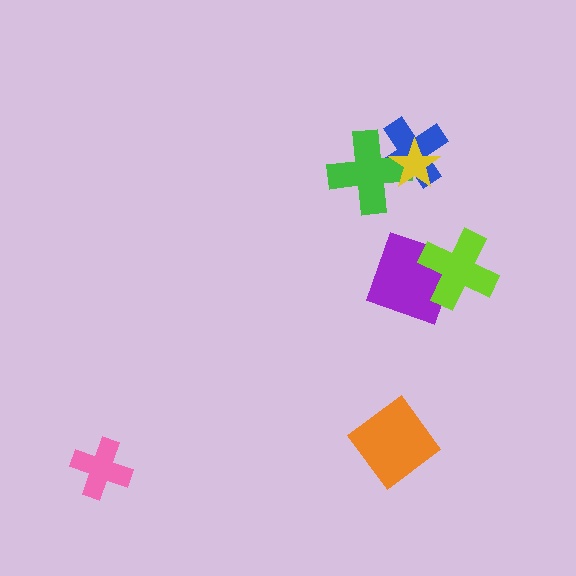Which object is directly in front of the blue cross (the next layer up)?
The green cross is directly in front of the blue cross.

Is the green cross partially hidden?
Yes, it is partially covered by another shape.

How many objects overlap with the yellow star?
2 objects overlap with the yellow star.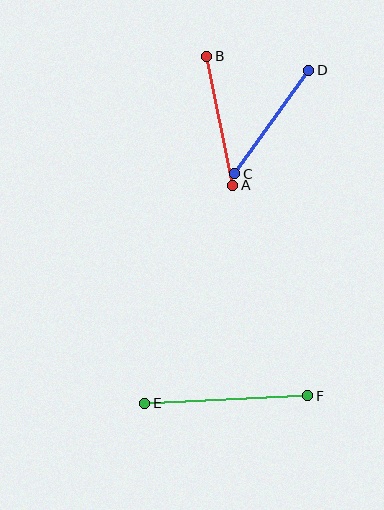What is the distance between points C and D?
The distance is approximately 127 pixels.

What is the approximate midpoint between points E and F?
The midpoint is at approximately (226, 400) pixels.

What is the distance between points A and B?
The distance is approximately 132 pixels.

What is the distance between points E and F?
The distance is approximately 163 pixels.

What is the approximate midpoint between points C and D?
The midpoint is at approximately (272, 122) pixels.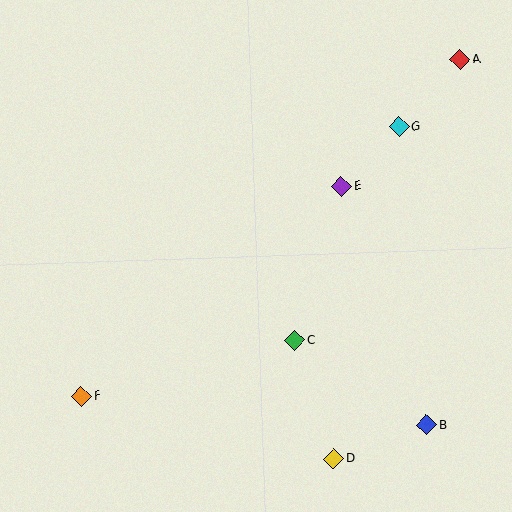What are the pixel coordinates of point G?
Point G is at (399, 127).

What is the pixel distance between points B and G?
The distance between B and G is 299 pixels.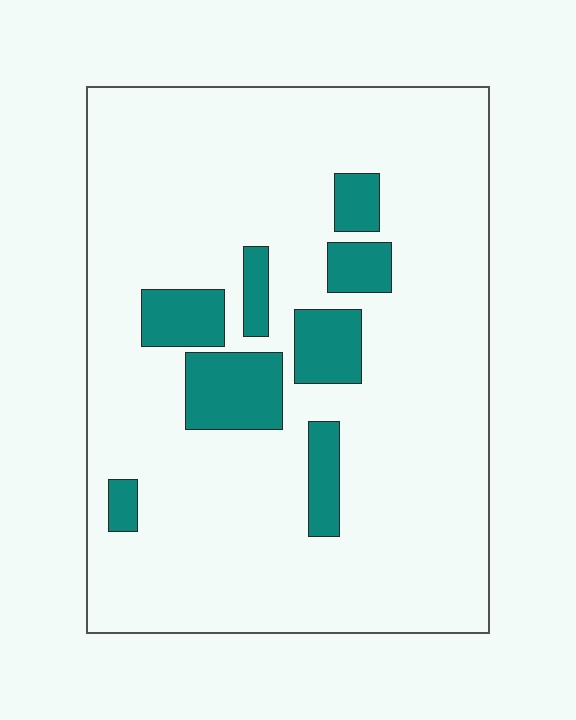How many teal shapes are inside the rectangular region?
8.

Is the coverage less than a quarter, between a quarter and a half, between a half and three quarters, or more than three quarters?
Less than a quarter.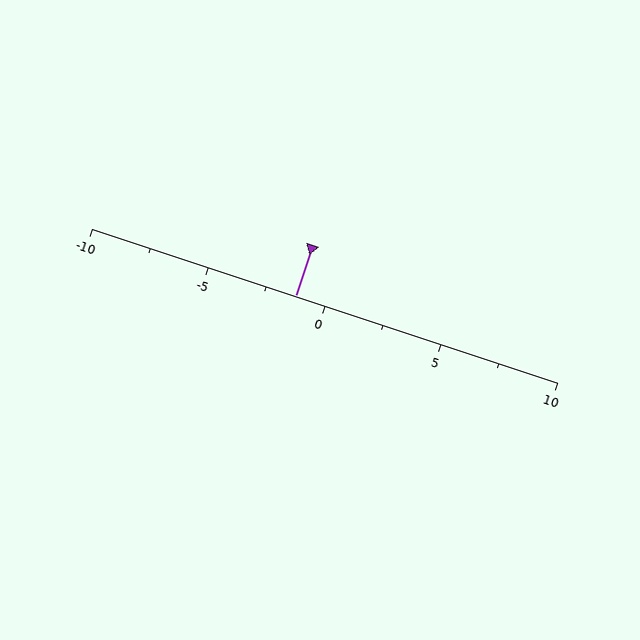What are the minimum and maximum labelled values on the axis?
The axis runs from -10 to 10.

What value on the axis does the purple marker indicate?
The marker indicates approximately -1.2.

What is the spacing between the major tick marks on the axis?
The major ticks are spaced 5 apart.